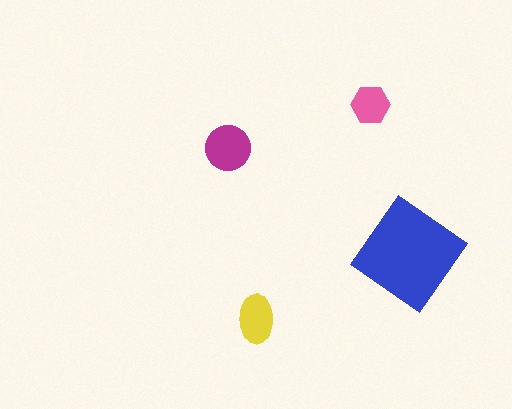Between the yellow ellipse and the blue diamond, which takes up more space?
The blue diamond.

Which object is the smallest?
The pink hexagon.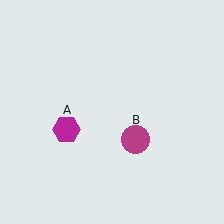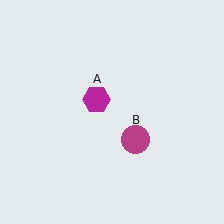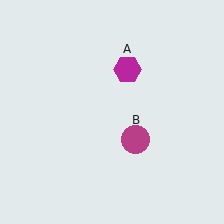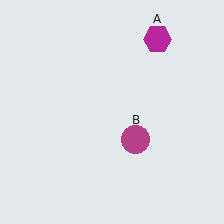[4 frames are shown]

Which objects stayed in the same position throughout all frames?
Magenta circle (object B) remained stationary.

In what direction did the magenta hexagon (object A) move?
The magenta hexagon (object A) moved up and to the right.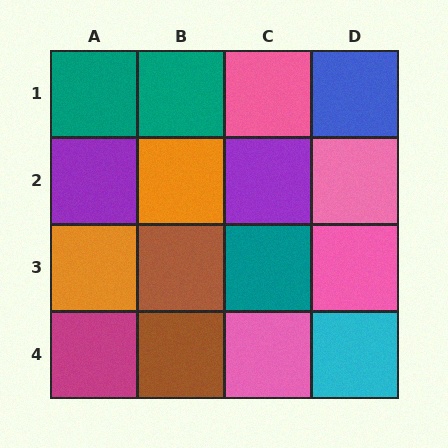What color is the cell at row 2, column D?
Pink.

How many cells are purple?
2 cells are purple.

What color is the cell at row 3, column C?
Teal.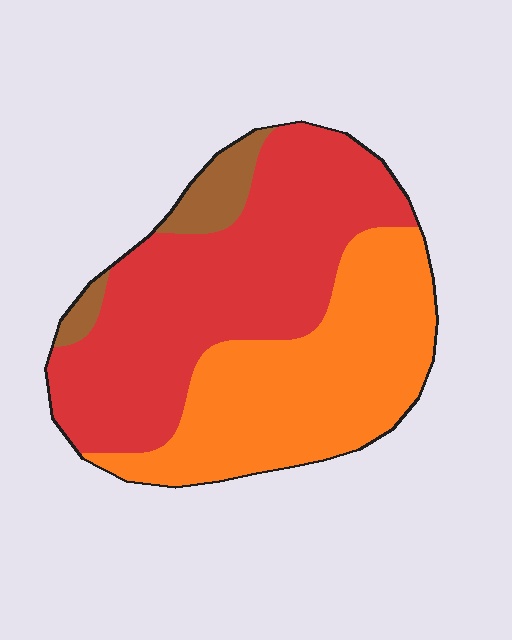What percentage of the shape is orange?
Orange covers 41% of the shape.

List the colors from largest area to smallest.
From largest to smallest: red, orange, brown.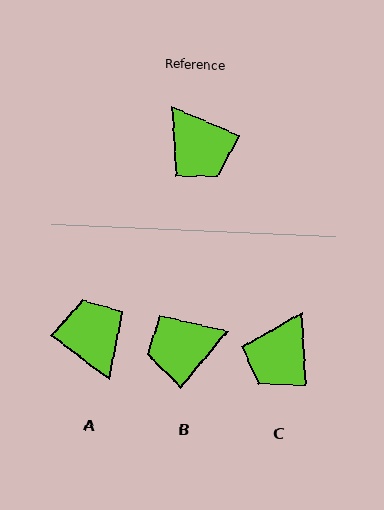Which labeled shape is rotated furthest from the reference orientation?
A, about 165 degrees away.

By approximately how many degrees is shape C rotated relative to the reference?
Approximately 64 degrees clockwise.